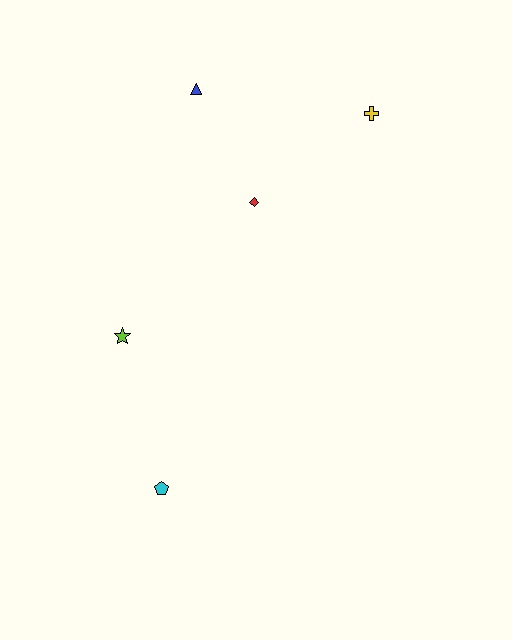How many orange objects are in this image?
There are no orange objects.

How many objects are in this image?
There are 5 objects.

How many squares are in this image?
There are no squares.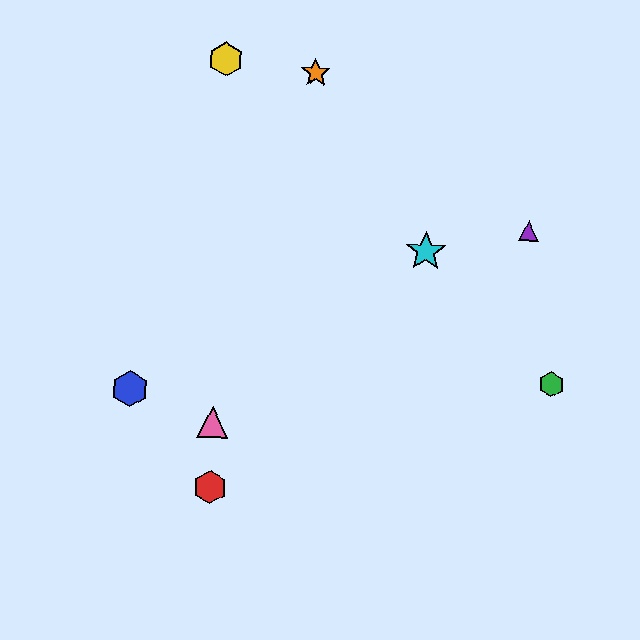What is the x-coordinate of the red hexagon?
The red hexagon is at x≈210.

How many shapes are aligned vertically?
3 shapes (the red hexagon, the yellow hexagon, the pink triangle) are aligned vertically.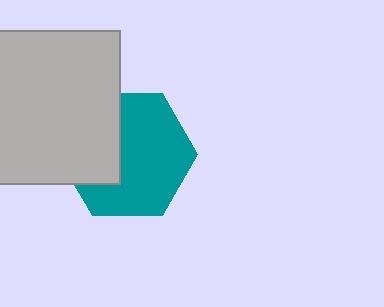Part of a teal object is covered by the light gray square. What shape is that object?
It is a hexagon.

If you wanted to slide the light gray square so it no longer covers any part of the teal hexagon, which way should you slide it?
Slide it left — that is the most direct way to separate the two shapes.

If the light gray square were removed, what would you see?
You would see the complete teal hexagon.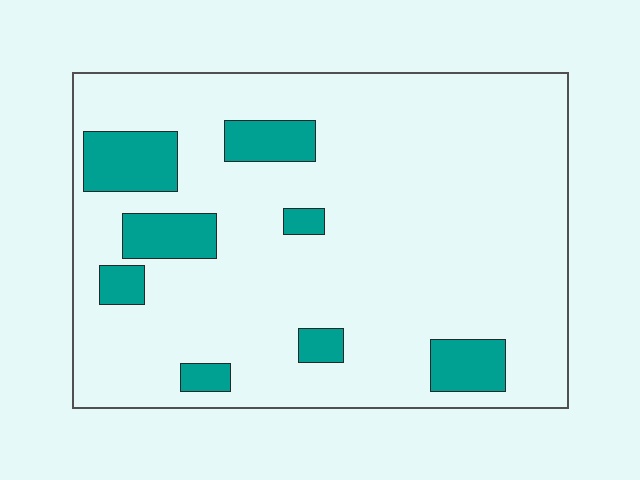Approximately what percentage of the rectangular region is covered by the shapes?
Approximately 15%.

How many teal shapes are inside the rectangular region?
8.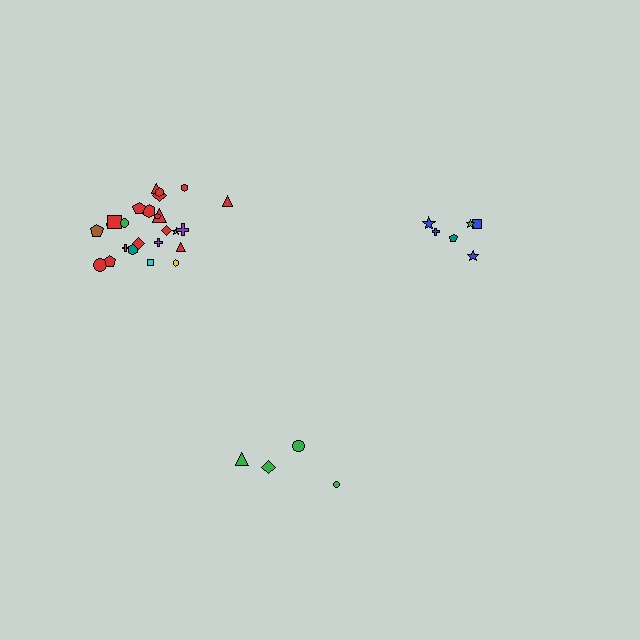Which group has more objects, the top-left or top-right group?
The top-left group.